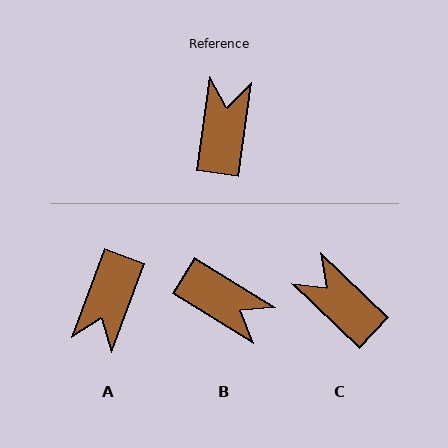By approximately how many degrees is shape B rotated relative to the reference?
Approximately 113 degrees clockwise.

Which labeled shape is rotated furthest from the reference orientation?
A, about 168 degrees away.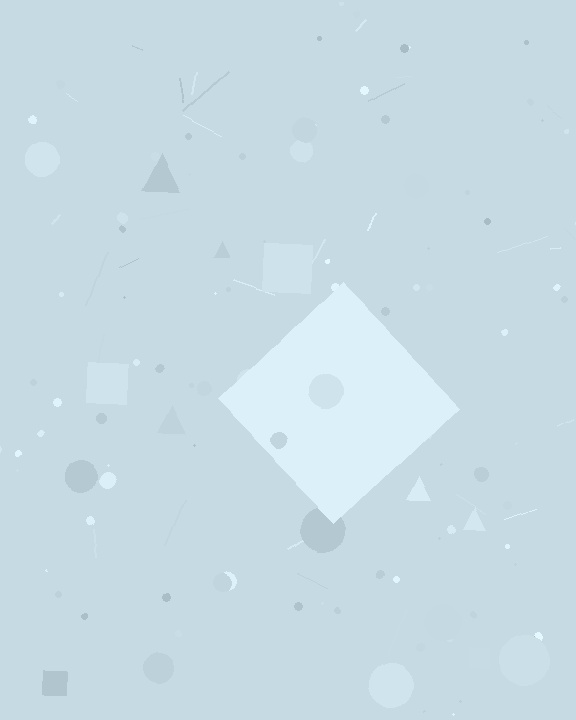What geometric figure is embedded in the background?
A diamond is embedded in the background.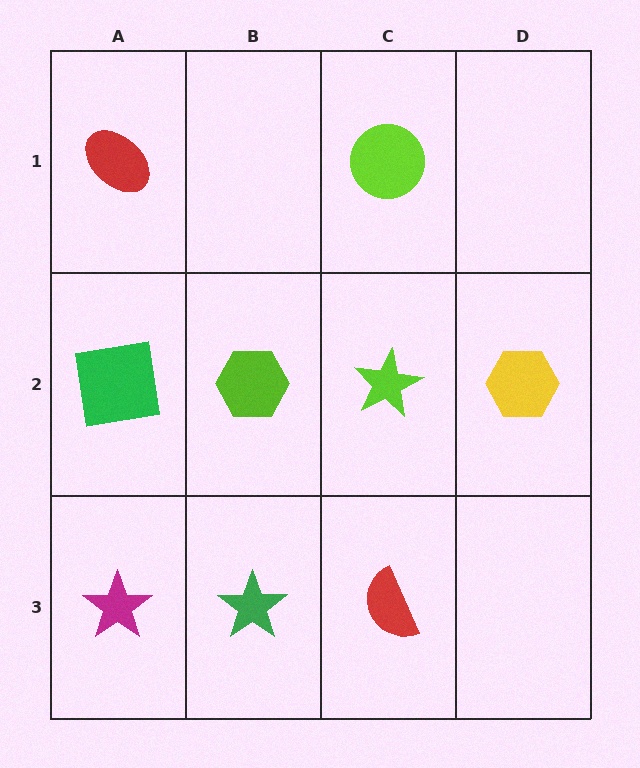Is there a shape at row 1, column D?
No, that cell is empty.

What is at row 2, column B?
A lime hexagon.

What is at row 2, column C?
A lime star.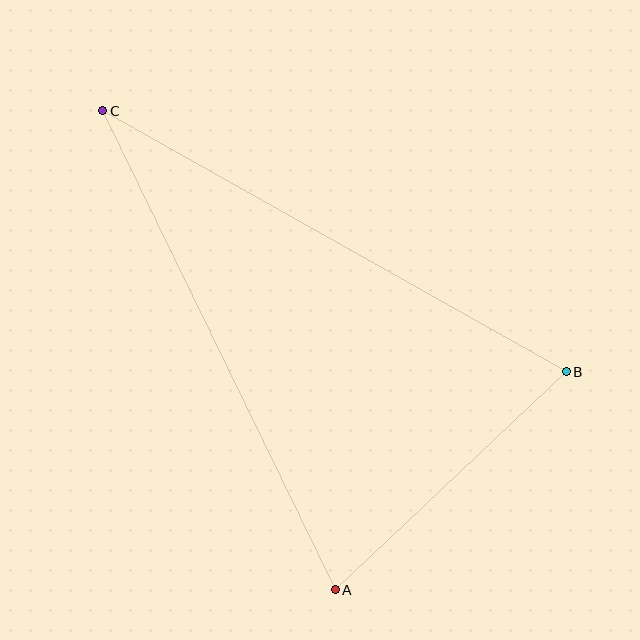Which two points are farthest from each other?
Points A and C are farthest from each other.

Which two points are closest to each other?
Points A and B are closest to each other.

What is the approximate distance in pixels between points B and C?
The distance between B and C is approximately 532 pixels.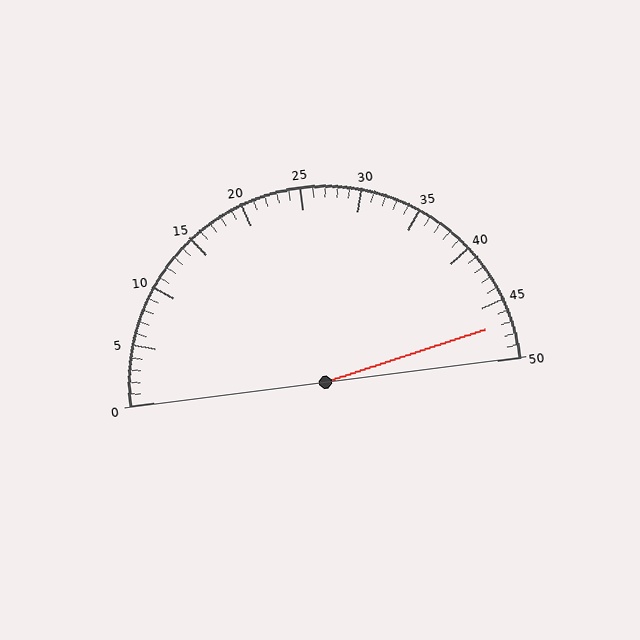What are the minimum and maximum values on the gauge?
The gauge ranges from 0 to 50.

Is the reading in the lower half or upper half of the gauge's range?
The reading is in the upper half of the range (0 to 50).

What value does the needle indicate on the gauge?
The needle indicates approximately 47.